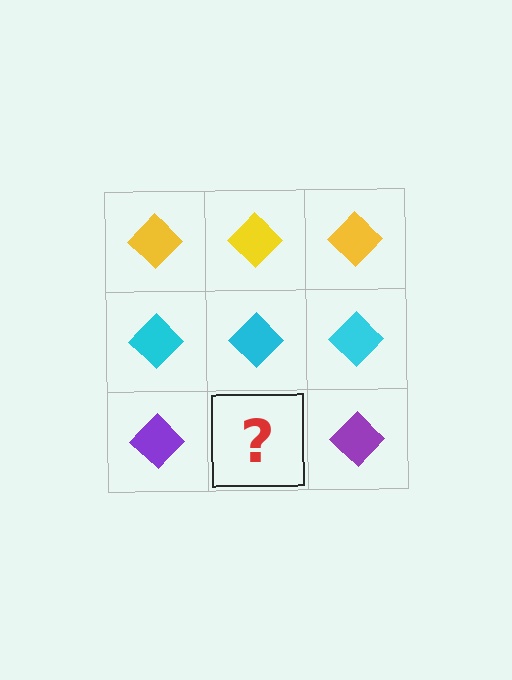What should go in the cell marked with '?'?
The missing cell should contain a purple diamond.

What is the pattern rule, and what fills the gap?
The rule is that each row has a consistent color. The gap should be filled with a purple diamond.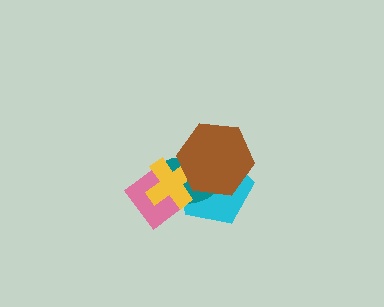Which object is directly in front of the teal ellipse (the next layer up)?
The pink diamond is directly in front of the teal ellipse.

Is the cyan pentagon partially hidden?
Yes, it is partially covered by another shape.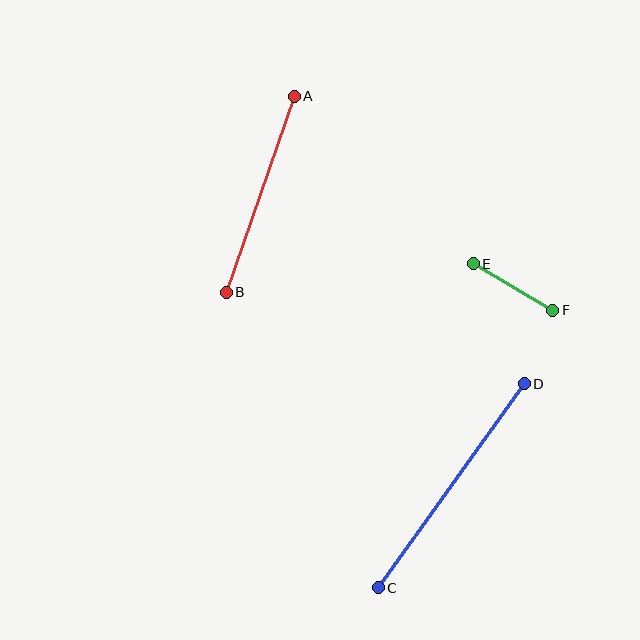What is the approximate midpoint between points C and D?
The midpoint is at approximately (451, 486) pixels.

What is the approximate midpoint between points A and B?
The midpoint is at approximately (260, 194) pixels.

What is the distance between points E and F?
The distance is approximately 92 pixels.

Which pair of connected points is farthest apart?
Points C and D are farthest apart.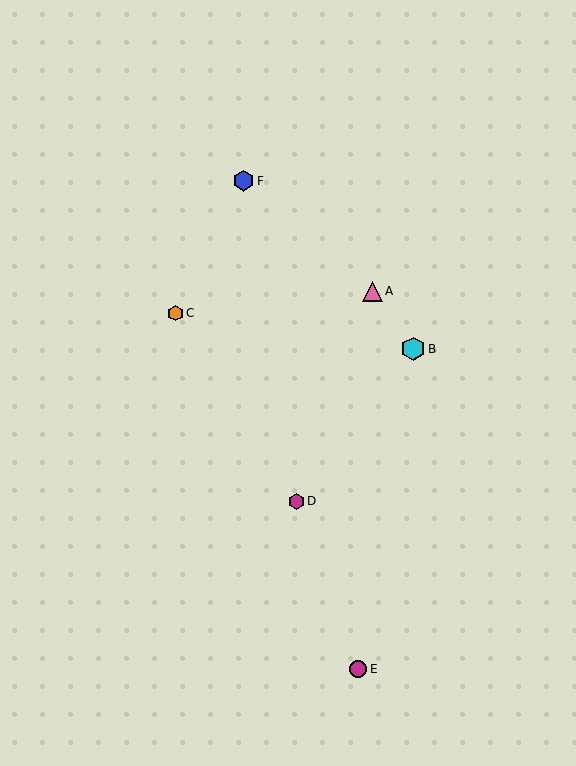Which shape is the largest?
The cyan hexagon (labeled B) is the largest.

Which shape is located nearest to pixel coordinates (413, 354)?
The cyan hexagon (labeled B) at (413, 349) is nearest to that location.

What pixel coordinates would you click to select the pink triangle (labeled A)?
Click at (372, 291) to select the pink triangle A.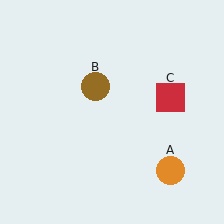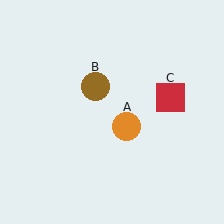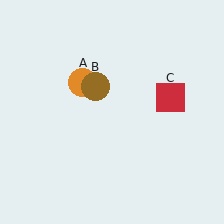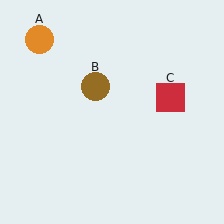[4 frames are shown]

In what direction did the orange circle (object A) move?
The orange circle (object A) moved up and to the left.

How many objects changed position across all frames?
1 object changed position: orange circle (object A).